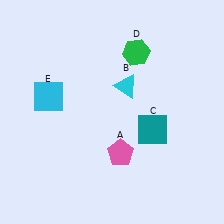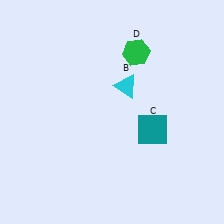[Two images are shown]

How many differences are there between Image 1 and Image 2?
There are 2 differences between the two images.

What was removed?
The cyan square (E), the pink pentagon (A) were removed in Image 2.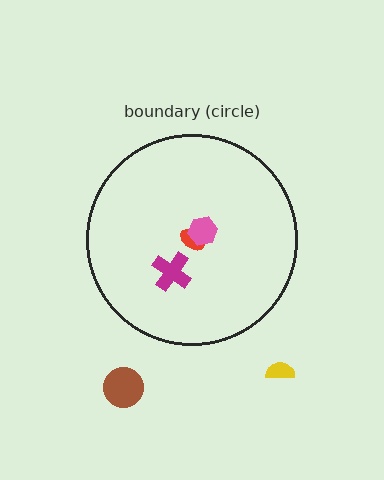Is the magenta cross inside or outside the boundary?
Inside.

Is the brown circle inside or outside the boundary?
Outside.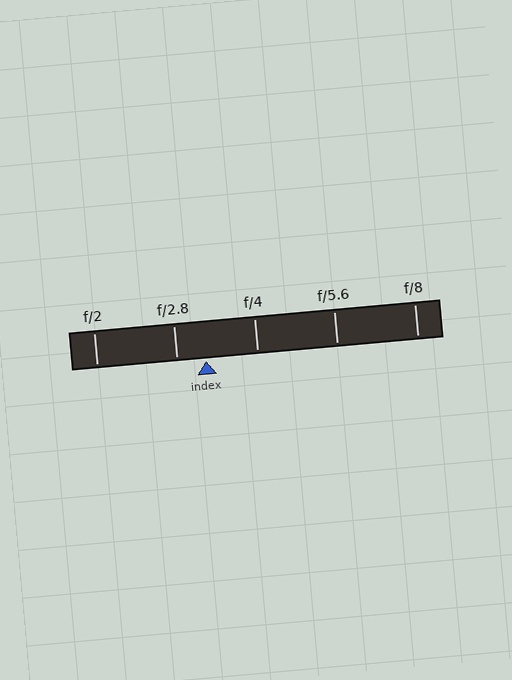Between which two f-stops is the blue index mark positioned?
The index mark is between f/2.8 and f/4.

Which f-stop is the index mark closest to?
The index mark is closest to f/2.8.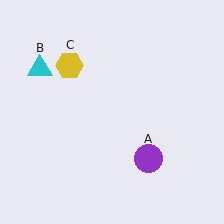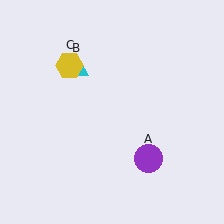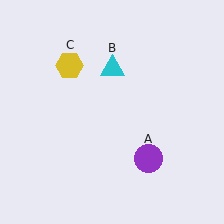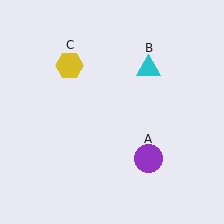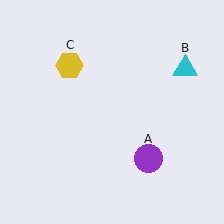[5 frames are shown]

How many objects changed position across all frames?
1 object changed position: cyan triangle (object B).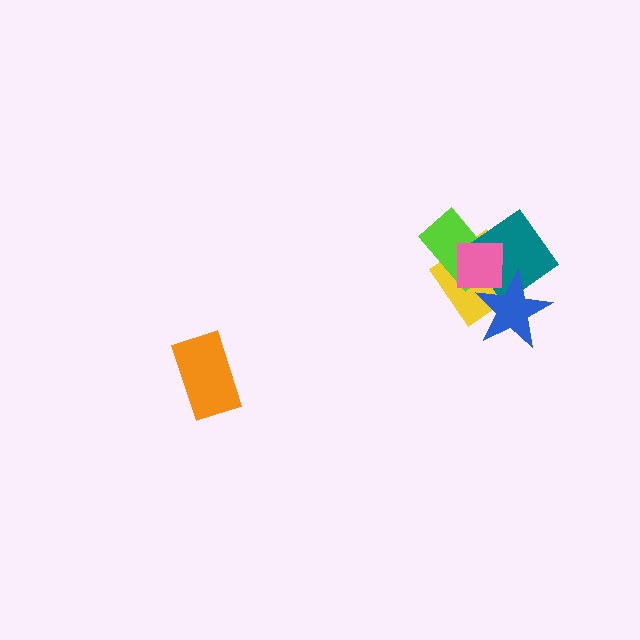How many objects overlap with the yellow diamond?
4 objects overlap with the yellow diamond.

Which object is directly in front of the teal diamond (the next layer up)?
The blue star is directly in front of the teal diamond.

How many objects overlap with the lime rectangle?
3 objects overlap with the lime rectangle.